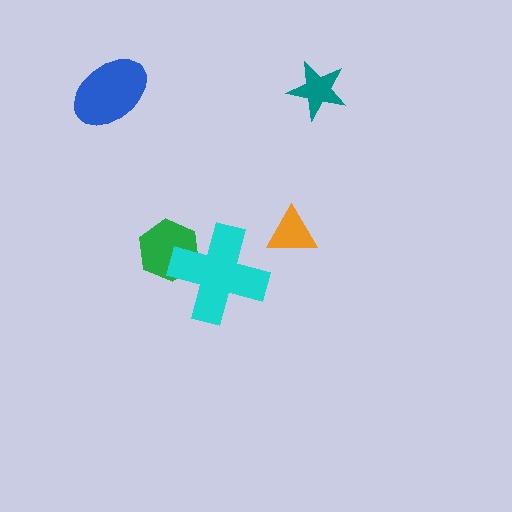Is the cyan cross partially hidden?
No, no other shape covers it.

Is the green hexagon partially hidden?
Yes, it is partially covered by another shape.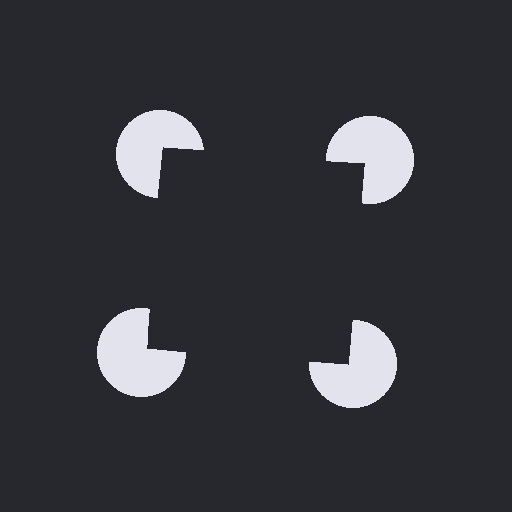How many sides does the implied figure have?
4 sides.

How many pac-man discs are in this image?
There are 4 — one at each vertex of the illusory square.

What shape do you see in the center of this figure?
An illusory square — its edges are inferred from the aligned wedge cuts in the pac-man discs, not physically drawn.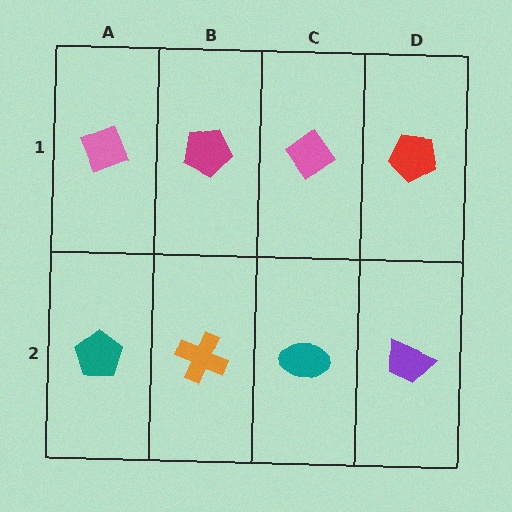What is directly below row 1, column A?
A teal pentagon.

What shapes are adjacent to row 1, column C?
A teal ellipse (row 2, column C), a magenta pentagon (row 1, column B), a red pentagon (row 1, column D).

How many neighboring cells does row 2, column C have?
3.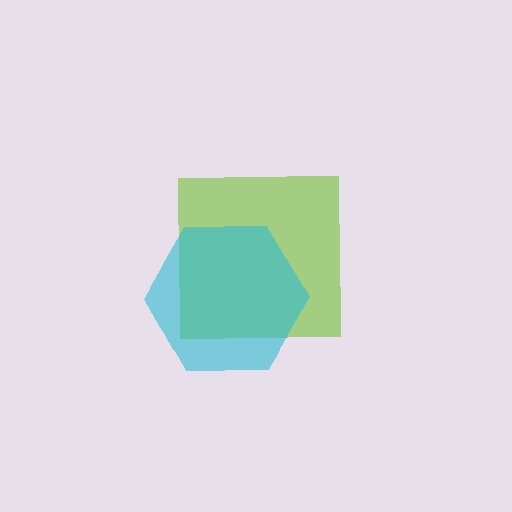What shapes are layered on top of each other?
The layered shapes are: a lime square, a cyan hexagon.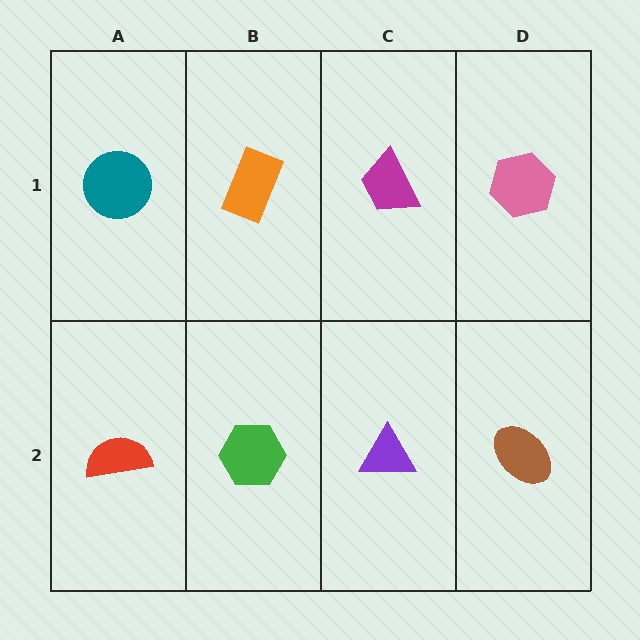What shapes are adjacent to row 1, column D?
A brown ellipse (row 2, column D), a magenta trapezoid (row 1, column C).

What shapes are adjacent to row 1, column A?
A red semicircle (row 2, column A), an orange rectangle (row 1, column B).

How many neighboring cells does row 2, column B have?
3.